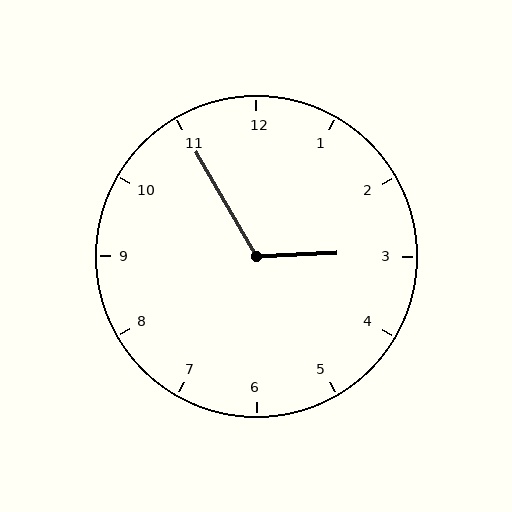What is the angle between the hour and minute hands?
Approximately 118 degrees.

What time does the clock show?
2:55.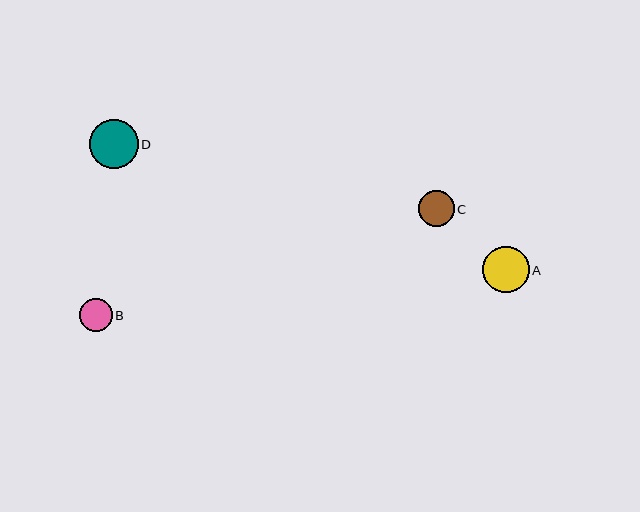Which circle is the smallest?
Circle B is the smallest with a size of approximately 33 pixels.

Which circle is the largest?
Circle D is the largest with a size of approximately 49 pixels.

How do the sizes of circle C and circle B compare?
Circle C and circle B are approximately the same size.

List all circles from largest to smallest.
From largest to smallest: D, A, C, B.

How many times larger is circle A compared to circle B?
Circle A is approximately 1.4 times the size of circle B.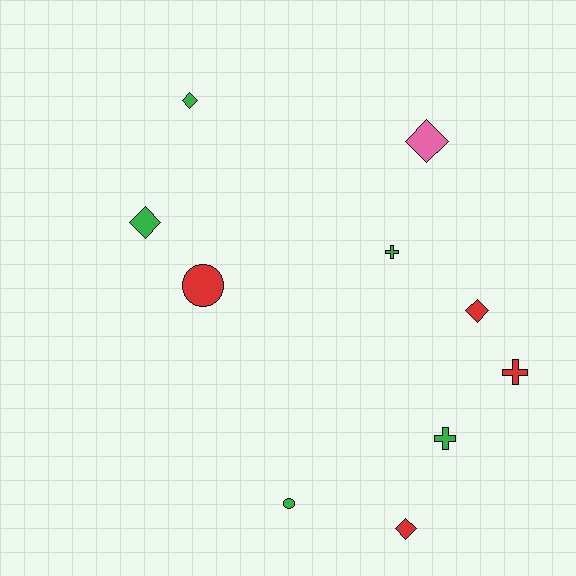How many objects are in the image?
There are 10 objects.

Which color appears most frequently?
Green, with 5 objects.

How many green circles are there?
There is 1 green circle.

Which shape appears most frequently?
Diamond, with 5 objects.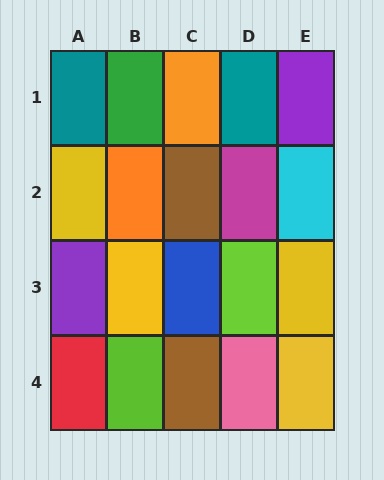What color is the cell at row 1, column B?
Green.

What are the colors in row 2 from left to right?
Yellow, orange, brown, magenta, cyan.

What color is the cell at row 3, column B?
Yellow.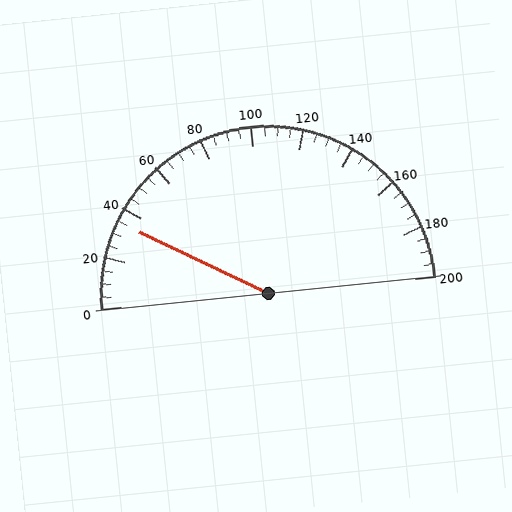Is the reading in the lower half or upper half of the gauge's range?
The reading is in the lower half of the range (0 to 200).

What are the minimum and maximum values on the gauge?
The gauge ranges from 0 to 200.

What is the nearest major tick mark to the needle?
The nearest major tick mark is 40.